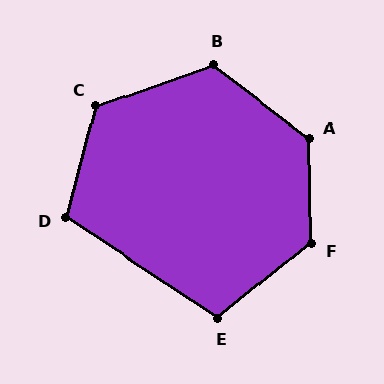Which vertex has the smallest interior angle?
E, at approximately 107 degrees.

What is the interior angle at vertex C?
Approximately 124 degrees (obtuse).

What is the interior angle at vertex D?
Approximately 108 degrees (obtuse).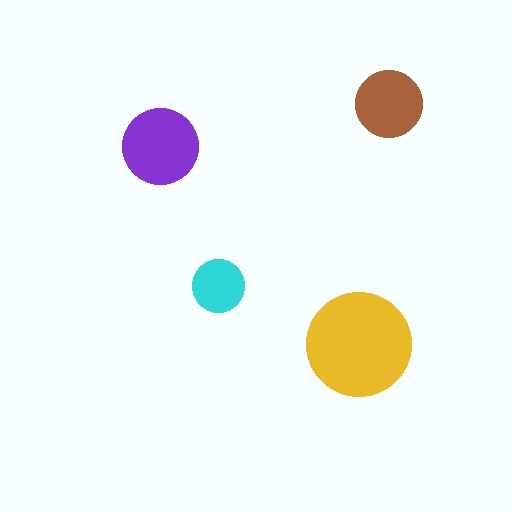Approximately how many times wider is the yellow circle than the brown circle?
About 1.5 times wider.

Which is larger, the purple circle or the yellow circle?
The yellow one.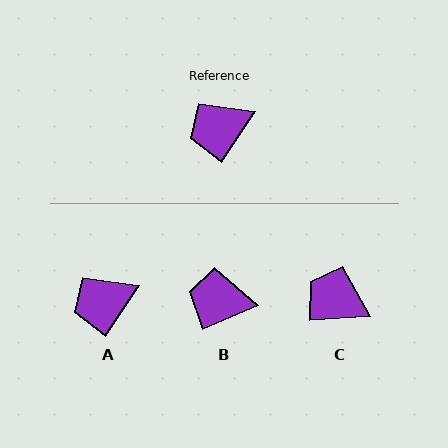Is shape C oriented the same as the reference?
No, it is off by about 53 degrees.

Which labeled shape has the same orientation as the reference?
A.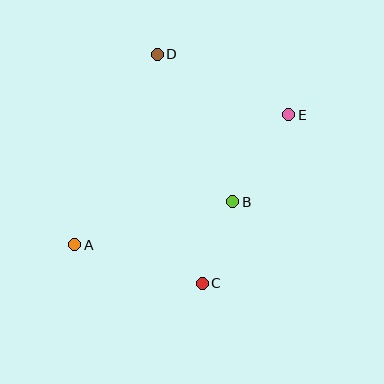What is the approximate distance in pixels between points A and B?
The distance between A and B is approximately 164 pixels.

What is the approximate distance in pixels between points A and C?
The distance between A and C is approximately 133 pixels.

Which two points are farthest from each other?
Points A and E are farthest from each other.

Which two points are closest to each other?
Points B and C are closest to each other.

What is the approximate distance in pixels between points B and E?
The distance between B and E is approximately 104 pixels.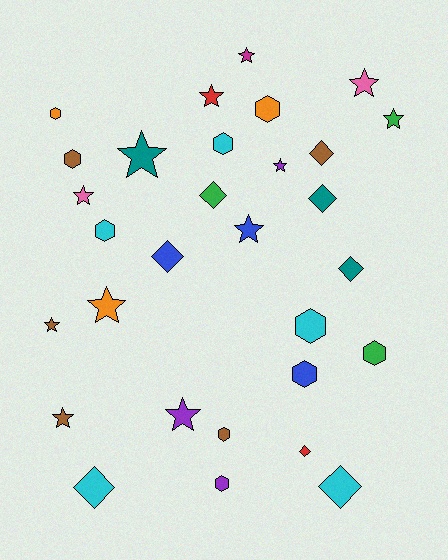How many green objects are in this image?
There are 3 green objects.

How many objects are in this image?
There are 30 objects.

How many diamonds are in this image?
There are 8 diamonds.